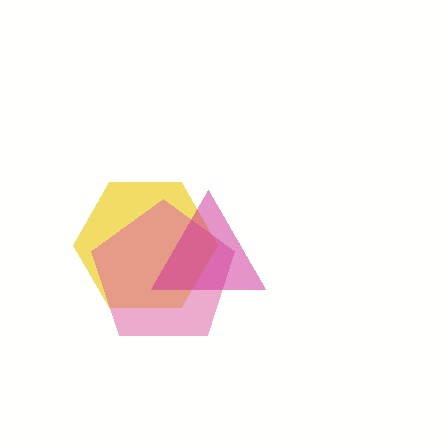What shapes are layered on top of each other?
The layered shapes are: a yellow hexagon, a pink pentagon, a magenta triangle.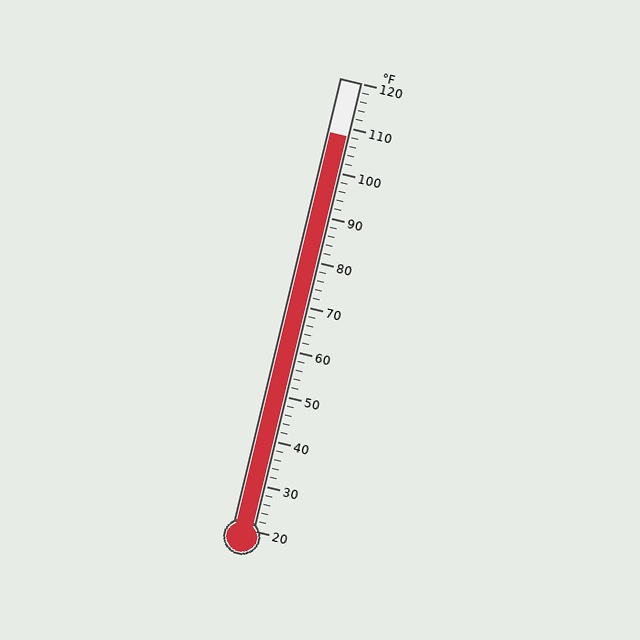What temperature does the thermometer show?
The thermometer shows approximately 108°F.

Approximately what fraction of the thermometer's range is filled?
The thermometer is filled to approximately 90% of its range.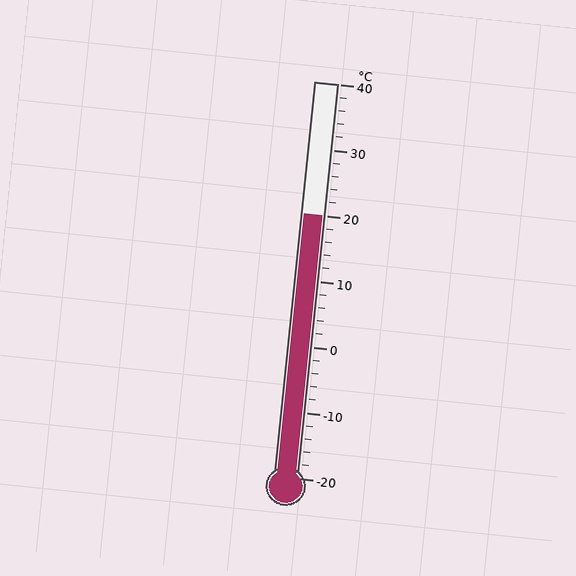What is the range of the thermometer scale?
The thermometer scale ranges from -20°C to 40°C.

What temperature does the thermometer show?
The thermometer shows approximately 20°C.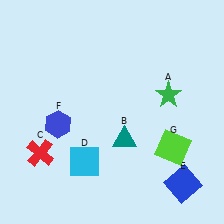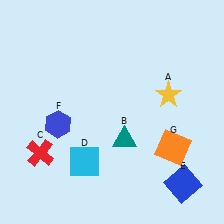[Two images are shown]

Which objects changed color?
A changed from green to yellow. G changed from lime to orange.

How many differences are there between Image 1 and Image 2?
There are 2 differences between the two images.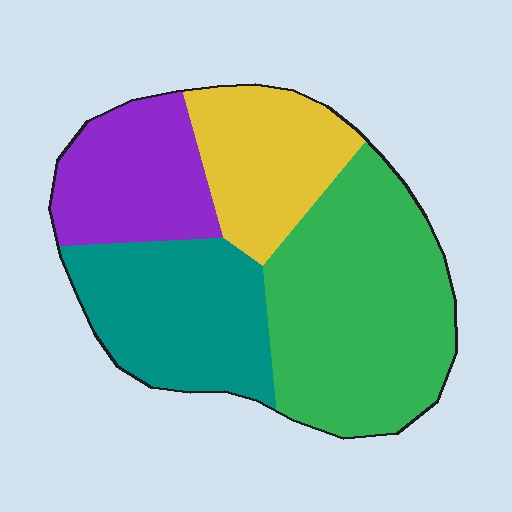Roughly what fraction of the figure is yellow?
Yellow covers roughly 20% of the figure.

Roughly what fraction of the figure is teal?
Teal covers about 25% of the figure.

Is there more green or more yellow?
Green.